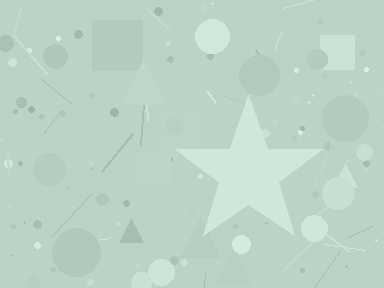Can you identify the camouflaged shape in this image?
The camouflaged shape is a star.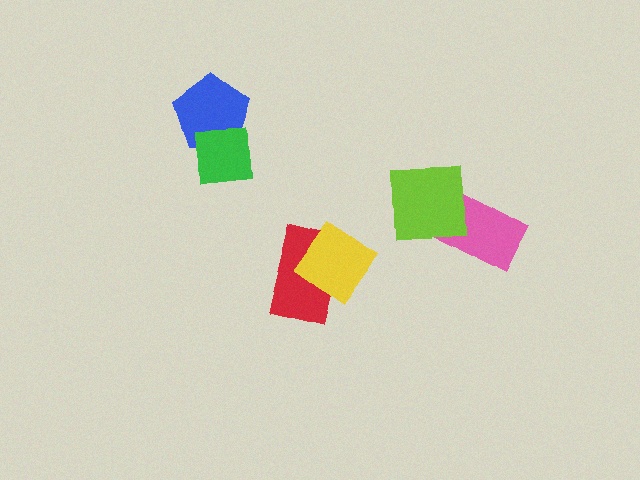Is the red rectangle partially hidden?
Yes, it is partially covered by another shape.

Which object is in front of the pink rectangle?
The lime square is in front of the pink rectangle.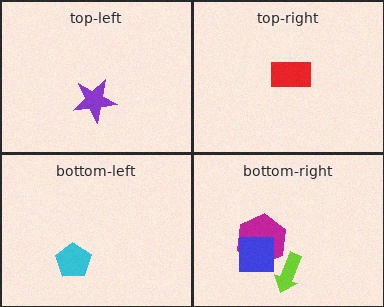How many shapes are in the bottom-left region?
1.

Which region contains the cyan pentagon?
The bottom-left region.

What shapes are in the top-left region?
The purple star.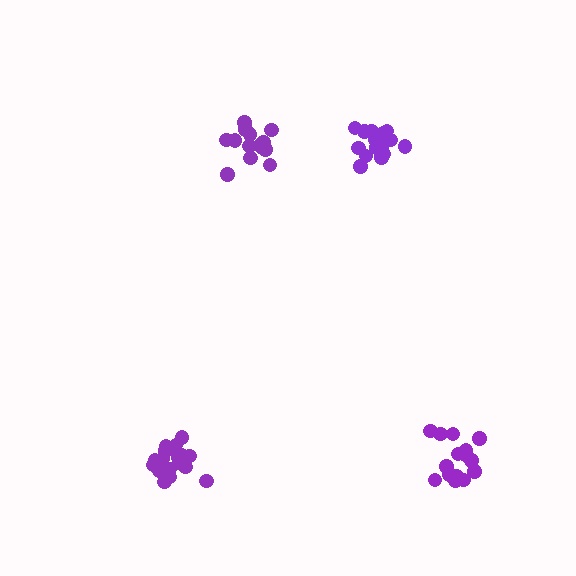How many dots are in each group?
Group 1: 18 dots, Group 2: 17 dots, Group 3: 15 dots, Group 4: 14 dots (64 total).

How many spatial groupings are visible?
There are 4 spatial groupings.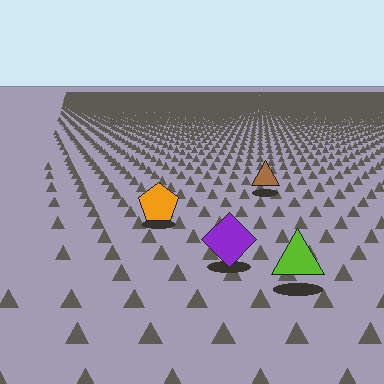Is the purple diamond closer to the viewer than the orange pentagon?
Yes. The purple diamond is closer — you can tell from the texture gradient: the ground texture is coarser near it.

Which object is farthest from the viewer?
The brown triangle is farthest from the viewer. It appears smaller and the ground texture around it is denser.